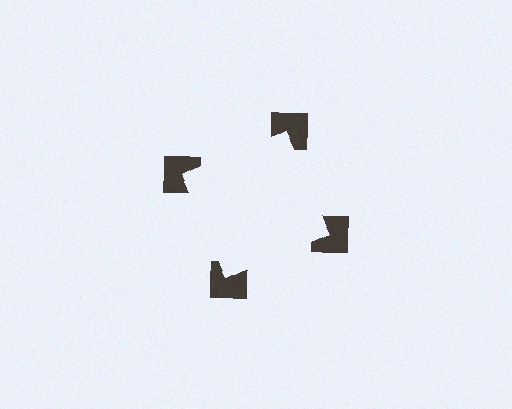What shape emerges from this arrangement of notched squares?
An illusory square — its edges are inferred from the aligned wedge cuts in the notched squares, not physically drawn.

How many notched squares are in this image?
There are 4 — one at each vertex of the illusory square.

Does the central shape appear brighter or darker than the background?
It typically appears slightly brighter than the background, even though no actual brightness change is drawn.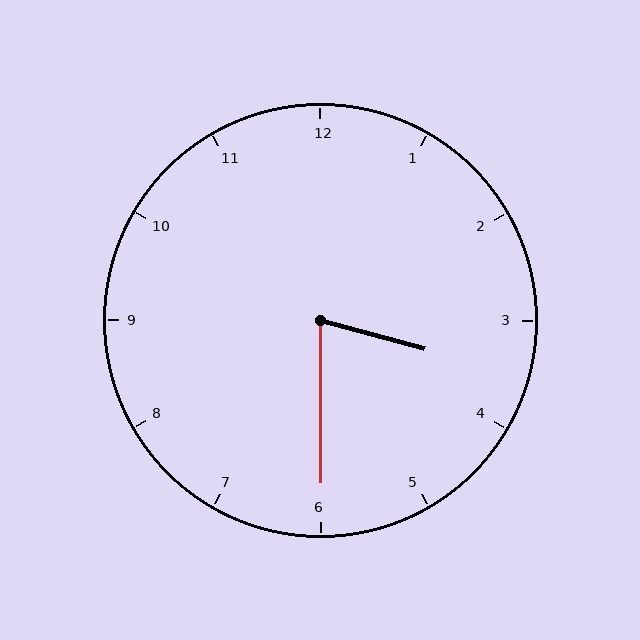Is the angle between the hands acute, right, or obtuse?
It is acute.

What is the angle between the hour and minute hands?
Approximately 75 degrees.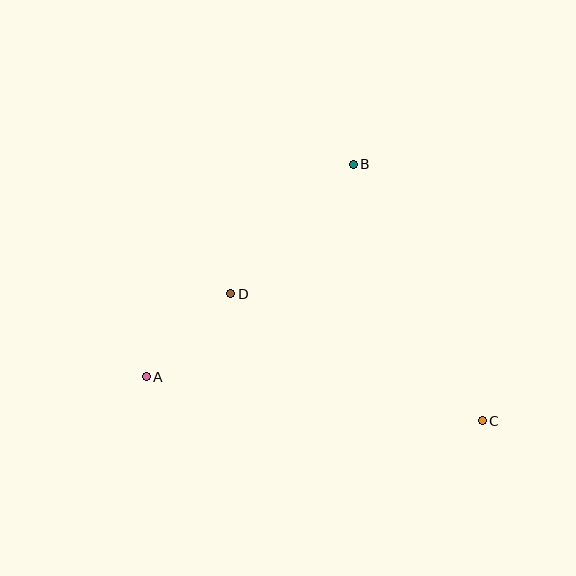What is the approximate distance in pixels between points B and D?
The distance between B and D is approximately 179 pixels.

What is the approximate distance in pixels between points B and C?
The distance between B and C is approximately 287 pixels.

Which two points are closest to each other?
Points A and D are closest to each other.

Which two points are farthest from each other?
Points A and C are farthest from each other.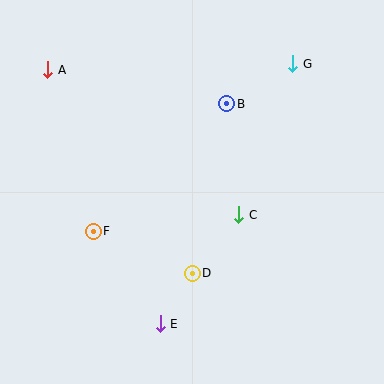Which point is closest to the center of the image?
Point C at (239, 215) is closest to the center.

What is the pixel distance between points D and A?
The distance between D and A is 250 pixels.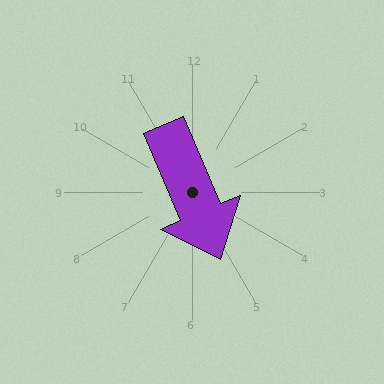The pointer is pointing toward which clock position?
Roughly 5 o'clock.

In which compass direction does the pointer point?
Southeast.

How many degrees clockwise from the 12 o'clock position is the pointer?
Approximately 157 degrees.